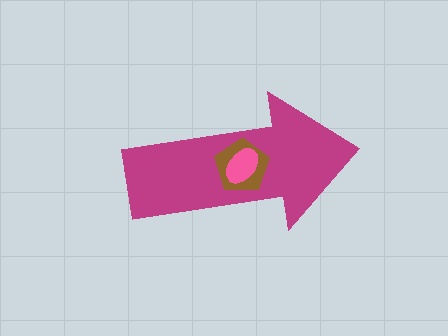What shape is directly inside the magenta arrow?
The brown pentagon.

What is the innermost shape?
The pink ellipse.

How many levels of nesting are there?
3.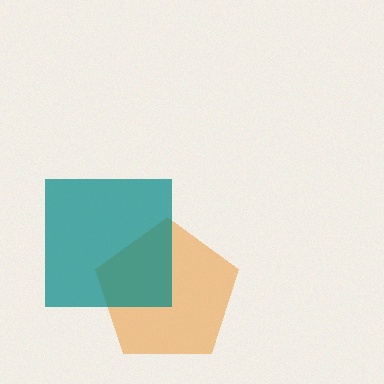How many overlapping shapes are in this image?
There are 2 overlapping shapes in the image.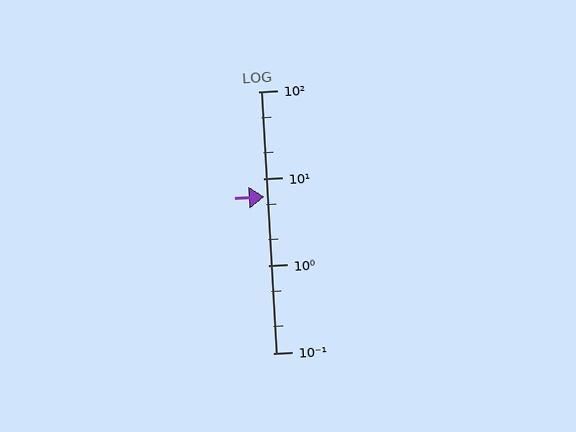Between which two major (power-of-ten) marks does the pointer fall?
The pointer is between 1 and 10.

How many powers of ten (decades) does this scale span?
The scale spans 3 decades, from 0.1 to 100.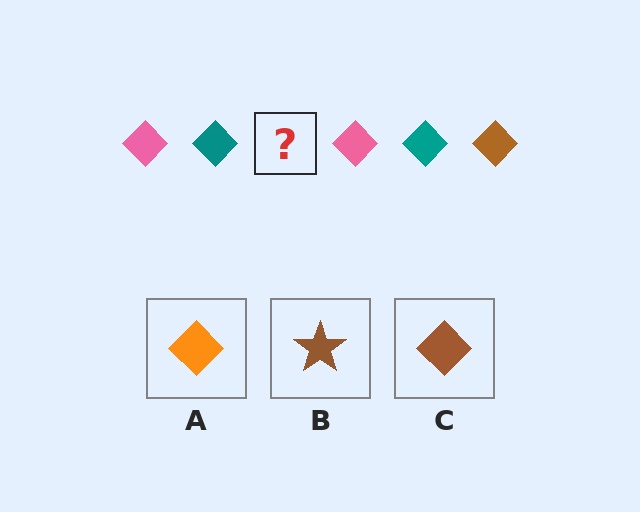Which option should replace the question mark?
Option C.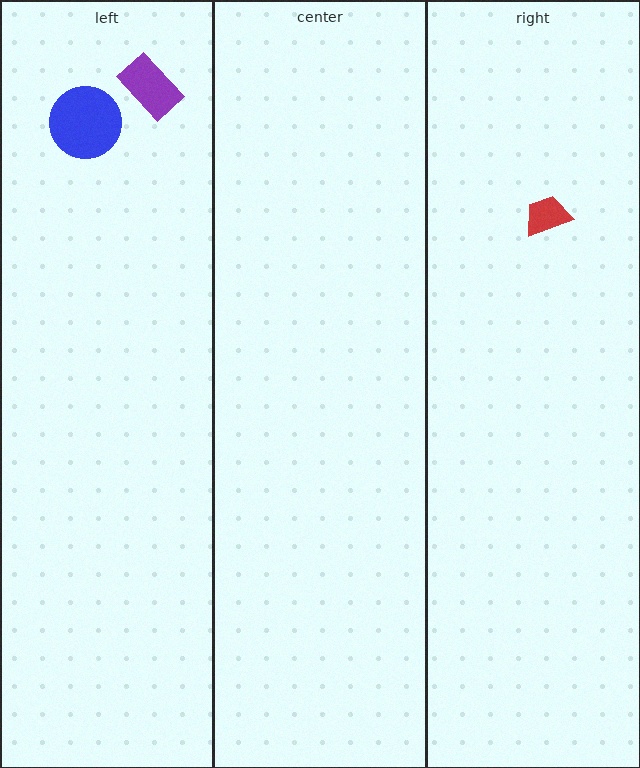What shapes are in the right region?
The red trapezoid.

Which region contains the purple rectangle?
The left region.